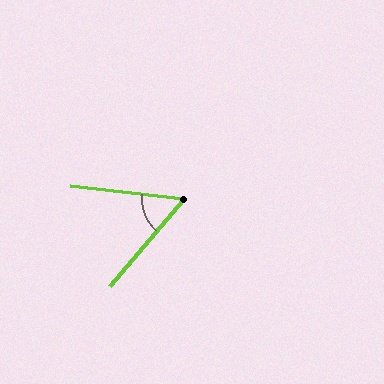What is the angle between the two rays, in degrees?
Approximately 56 degrees.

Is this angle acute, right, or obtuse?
It is acute.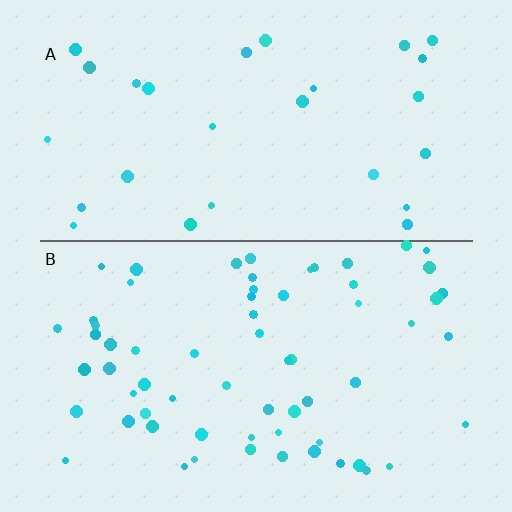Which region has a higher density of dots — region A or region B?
B (the bottom).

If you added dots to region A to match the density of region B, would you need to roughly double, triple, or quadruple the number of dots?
Approximately double.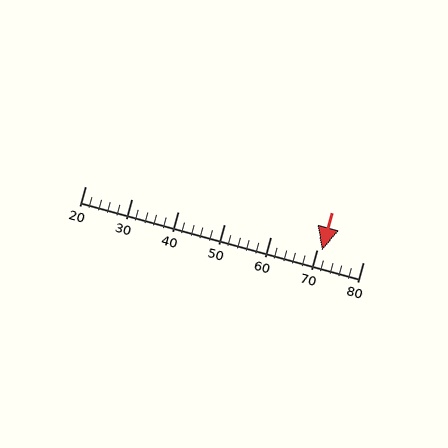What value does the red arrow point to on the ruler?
The red arrow points to approximately 71.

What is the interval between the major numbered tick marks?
The major tick marks are spaced 10 units apart.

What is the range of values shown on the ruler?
The ruler shows values from 20 to 80.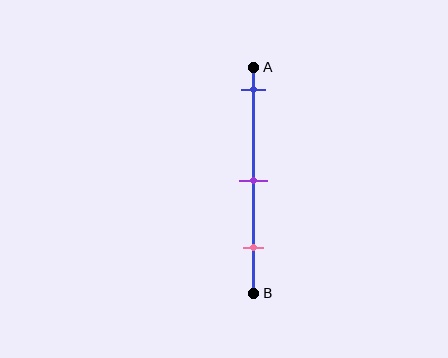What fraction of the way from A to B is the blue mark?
The blue mark is approximately 10% (0.1) of the way from A to B.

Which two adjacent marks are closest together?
The purple and pink marks are the closest adjacent pair.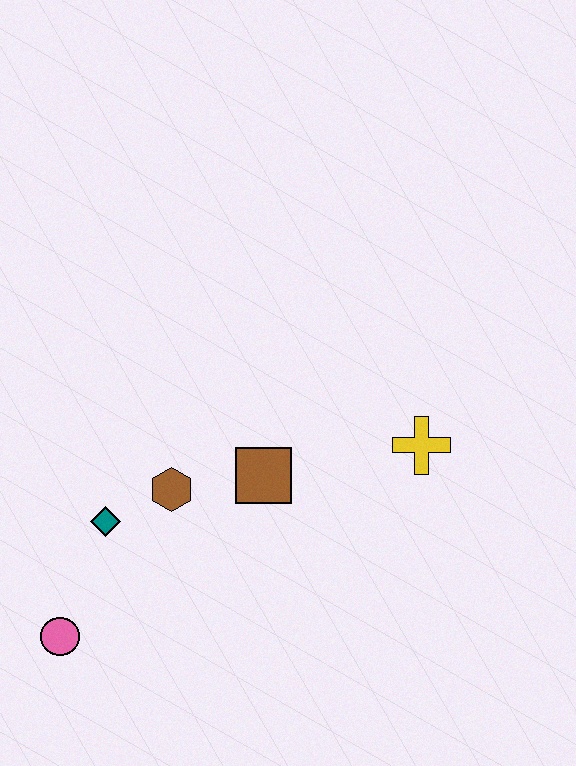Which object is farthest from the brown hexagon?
The yellow cross is farthest from the brown hexagon.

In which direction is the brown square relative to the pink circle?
The brown square is to the right of the pink circle.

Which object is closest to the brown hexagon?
The teal diamond is closest to the brown hexagon.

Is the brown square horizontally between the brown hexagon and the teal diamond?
No